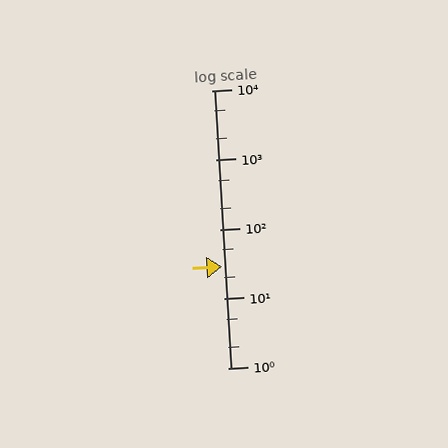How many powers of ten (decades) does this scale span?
The scale spans 4 decades, from 1 to 10000.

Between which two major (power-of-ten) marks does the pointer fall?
The pointer is between 10 and 100.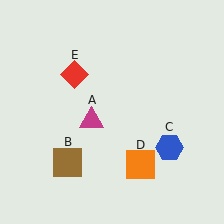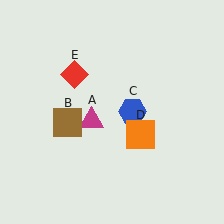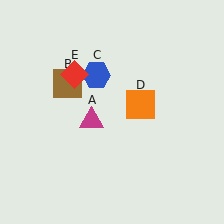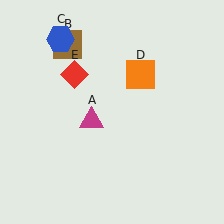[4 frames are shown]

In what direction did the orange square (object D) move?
The orange square (object D) moved up.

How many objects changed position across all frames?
3 objects changed position: brown square (object B), blue hexagon (object C), orange square (object D).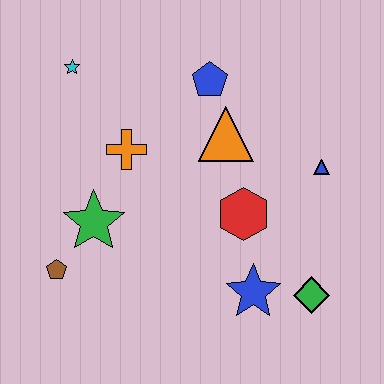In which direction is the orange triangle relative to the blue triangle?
The orange triangle is to the left of the blue triangle.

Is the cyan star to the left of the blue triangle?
Yes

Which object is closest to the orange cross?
The green star is closest to the orange cross.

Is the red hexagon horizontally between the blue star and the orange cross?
Yes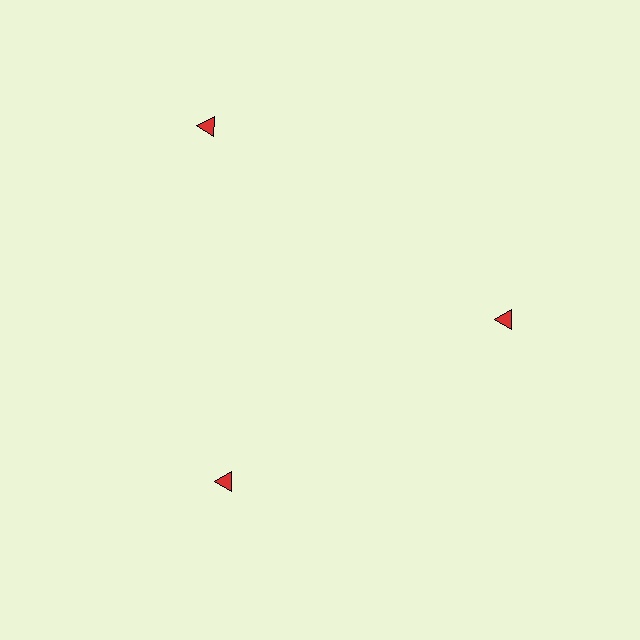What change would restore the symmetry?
The symmetry would be restored by moving it inward, back onto the ring so that all 3 triangles sit at equal angles and equal distance from the center.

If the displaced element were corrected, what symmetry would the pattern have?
It would have 3-fold rotational symmetry — the pattern would map onto itself every 120 degrees.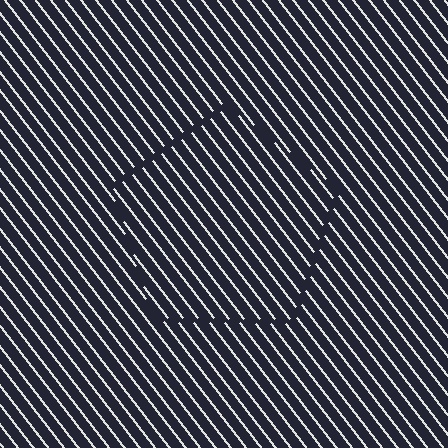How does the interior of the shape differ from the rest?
The interior of the shape contains the same grating, shifted by half a period — the contour is defined by the phase discontinuity where line-ends from the inner and outer gratings abut.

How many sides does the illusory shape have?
5 sides — the line-ends trace a pentagon.